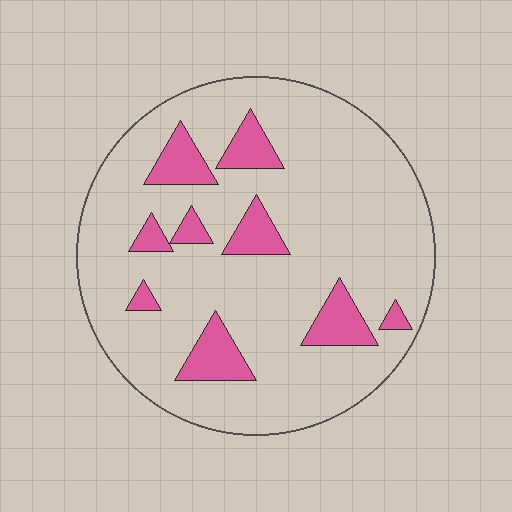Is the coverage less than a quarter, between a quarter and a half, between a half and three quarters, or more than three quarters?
Less than a quarter.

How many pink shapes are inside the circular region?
9.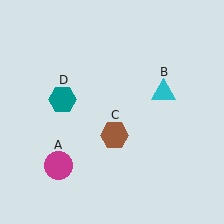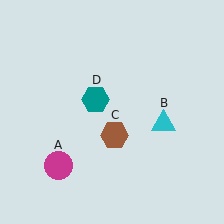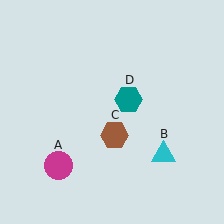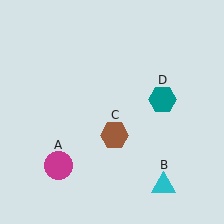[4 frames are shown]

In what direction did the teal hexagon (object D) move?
The teal hexagon (object D) moved right.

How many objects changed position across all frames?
2 objects changed position: cyan triangle (object B), teal hexagon (object D).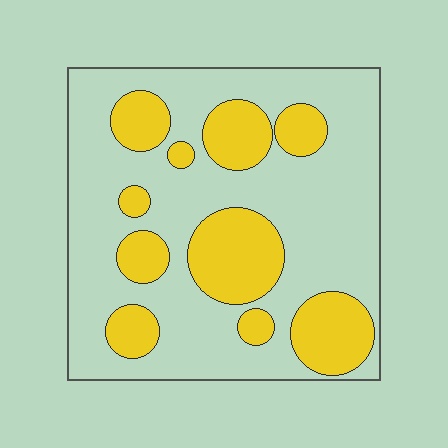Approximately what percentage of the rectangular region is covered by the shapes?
Approximately 30%.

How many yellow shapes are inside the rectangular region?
10.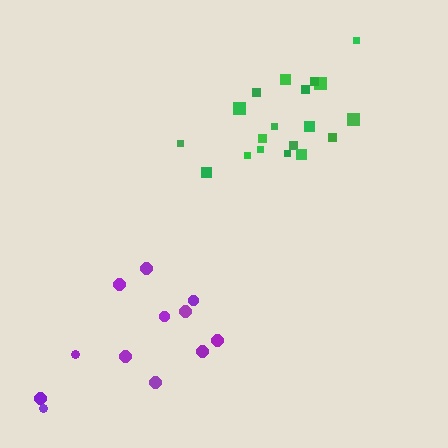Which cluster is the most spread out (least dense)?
Purple.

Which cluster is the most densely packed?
Green.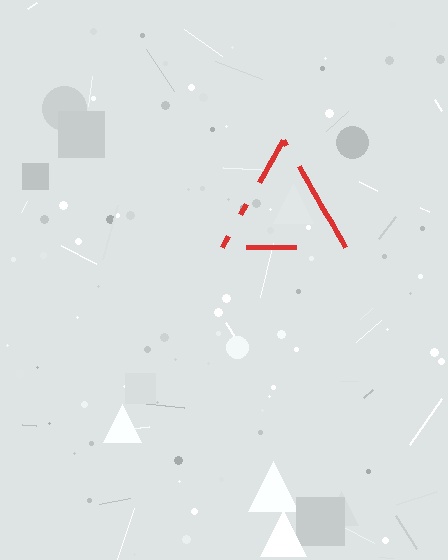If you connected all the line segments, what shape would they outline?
They would outline a triangle.